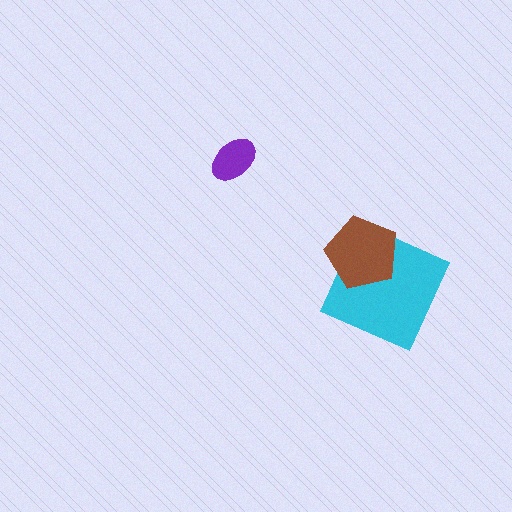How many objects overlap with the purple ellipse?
0 objects overlap with the purple ellipse.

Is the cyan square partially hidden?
Yes, it is partially covered by another shape.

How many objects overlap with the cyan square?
1 object overlaps with the cyan square.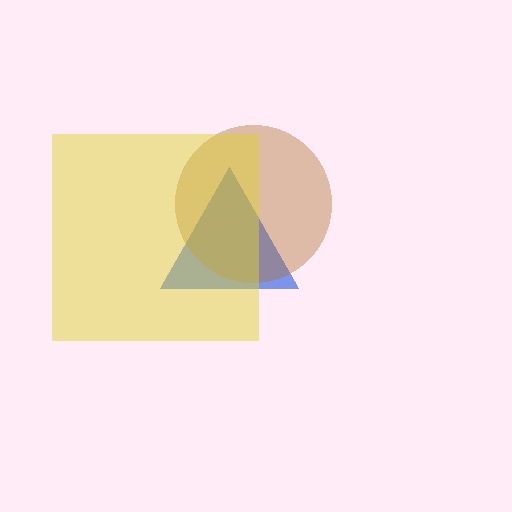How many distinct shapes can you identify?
There are 3 distinct shapes: a blue triangle, a brown circle, a yellow square.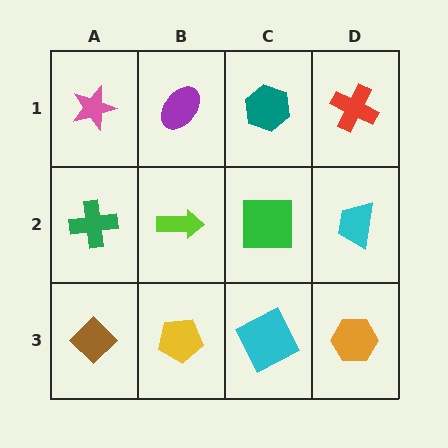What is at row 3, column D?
An orange hexagon.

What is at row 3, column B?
A yellow pentagon.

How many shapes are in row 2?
4 shapes.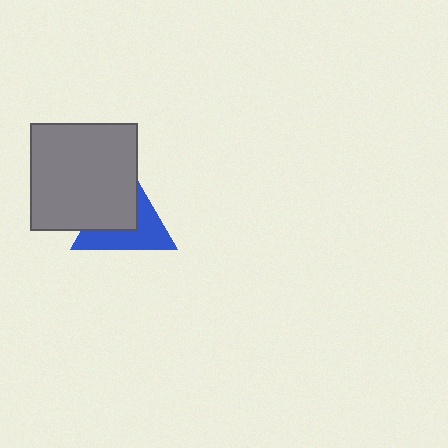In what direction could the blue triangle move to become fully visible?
The blue triangle could move toward the lower-right. That would shift it out from behind the gray square entirely.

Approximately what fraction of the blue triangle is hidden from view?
Roughly 50% of the blue triangle is hidden behind the gray square.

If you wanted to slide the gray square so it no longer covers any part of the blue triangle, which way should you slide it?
Slide it toward the upper-left — that is the most direct way to separate the two shapes.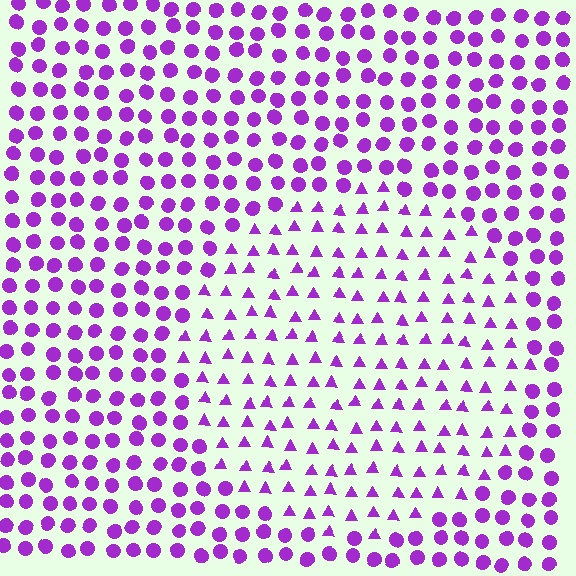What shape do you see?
I see a circle.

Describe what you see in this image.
The image is filled with small purple elements arranged in a uniform grid. A circle-shaped region contains triangles, while the surrounding area contains circles. The boundary is defined purely by the change in element shape.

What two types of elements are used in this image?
The image uses triangles inside the circle region and circles outside it.